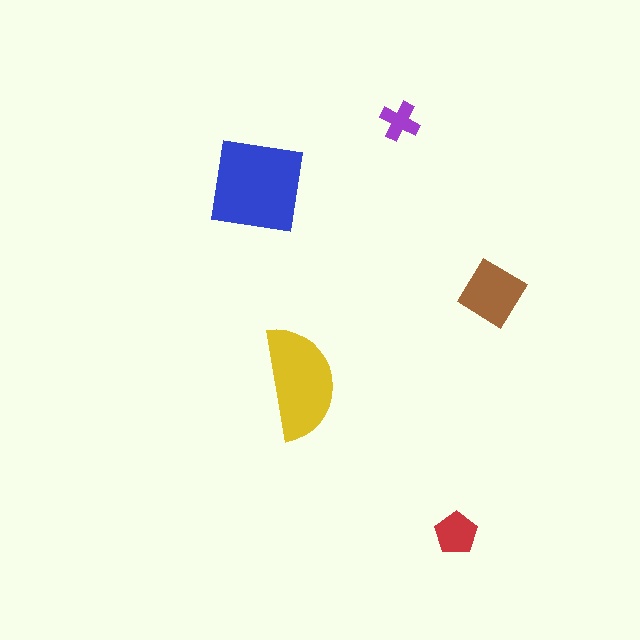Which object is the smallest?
The purple cross.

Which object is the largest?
The blue square.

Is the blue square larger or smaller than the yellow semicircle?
Larger.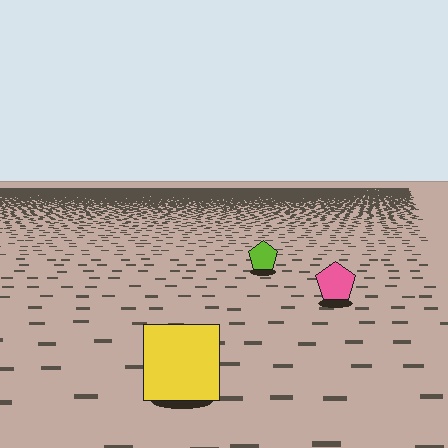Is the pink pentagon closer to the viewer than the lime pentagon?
Yes. The pink pentagon is closer — you can tell from the texture gradient: the ground texture is coarser near it.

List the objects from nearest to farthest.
From nearest to farthest: the yellow square, the pink pentagon, the lime pentagon.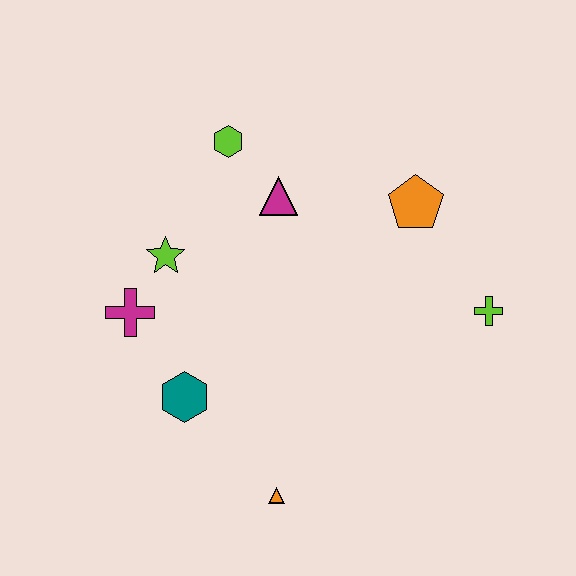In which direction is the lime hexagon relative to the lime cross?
The lime hexagon is to the left of the lime cross.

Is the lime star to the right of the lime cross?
No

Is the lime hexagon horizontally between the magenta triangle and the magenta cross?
Yes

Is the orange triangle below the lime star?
Yes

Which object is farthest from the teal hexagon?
The lime cross is farthest from the teal hexagon.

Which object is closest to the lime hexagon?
The magenta triangle is closest to the lime hexagon.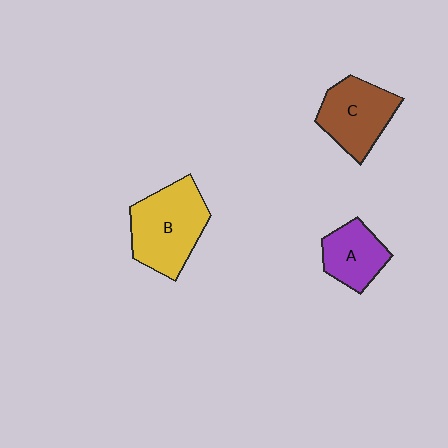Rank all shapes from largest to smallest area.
From largest to smallest: B (yellow), C (brown), A (purple).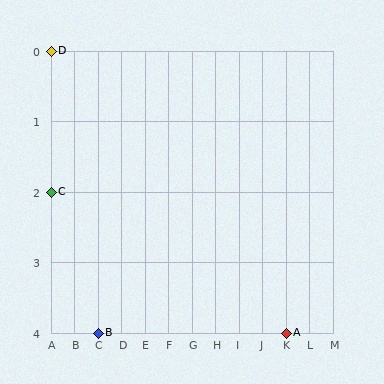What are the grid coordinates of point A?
Point A is at grid coordinates (K, 4).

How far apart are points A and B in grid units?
Points A and B are 8 columns apart.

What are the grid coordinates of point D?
Point D is at grid coordinates (A, 0).